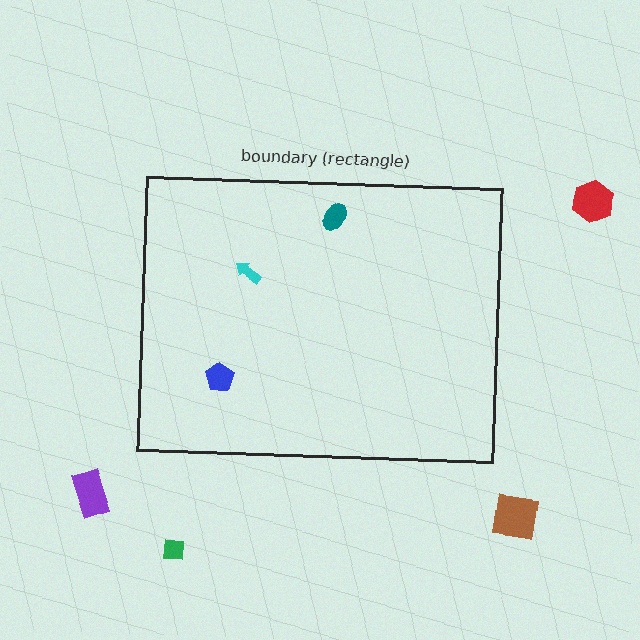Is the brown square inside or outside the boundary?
Outside.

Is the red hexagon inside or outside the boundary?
Outside.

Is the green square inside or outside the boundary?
Outside.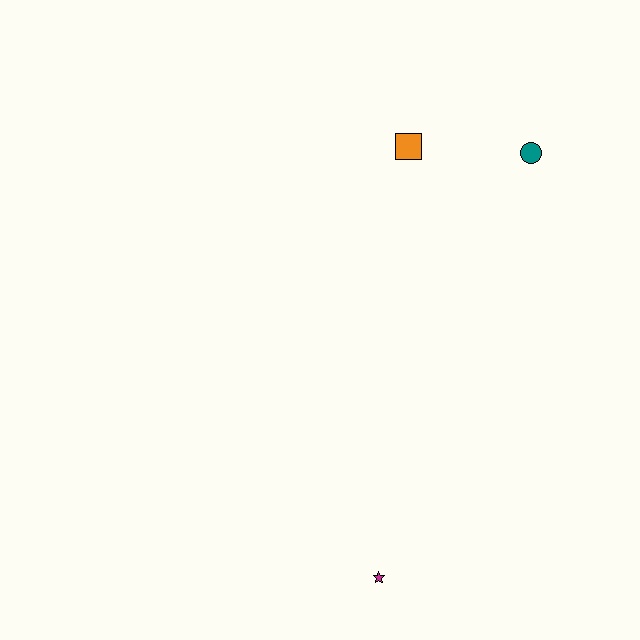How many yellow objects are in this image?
There are no yellow objects.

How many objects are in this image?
There are 3 objects.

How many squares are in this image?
There is 1 square.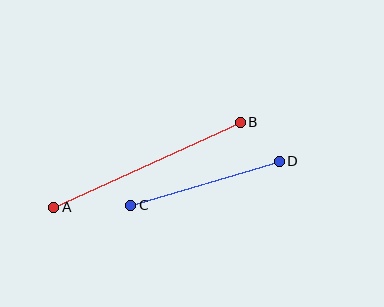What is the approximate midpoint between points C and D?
The midpoint is at approximately (205, 183) pixels.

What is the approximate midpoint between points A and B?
The midpoint is at approximately (147, 165) pixels.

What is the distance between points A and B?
The distance is approximately 205 pixels.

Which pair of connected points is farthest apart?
Points A and B are farthest apart.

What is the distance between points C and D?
The distance is approximately 155 pixels.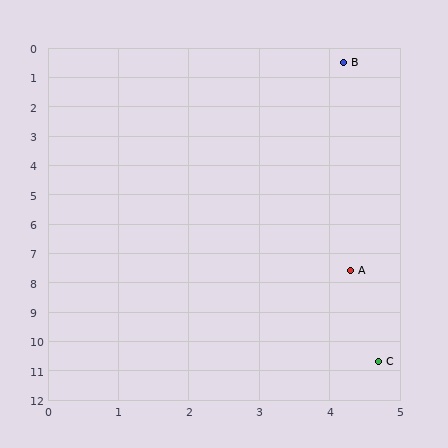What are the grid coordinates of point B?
Point B is at approximately (4.2, 0.5).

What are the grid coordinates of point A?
Point A is at approximately (4.3, 7.6).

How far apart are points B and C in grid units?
Points B and C are about 10.2 grid units apart.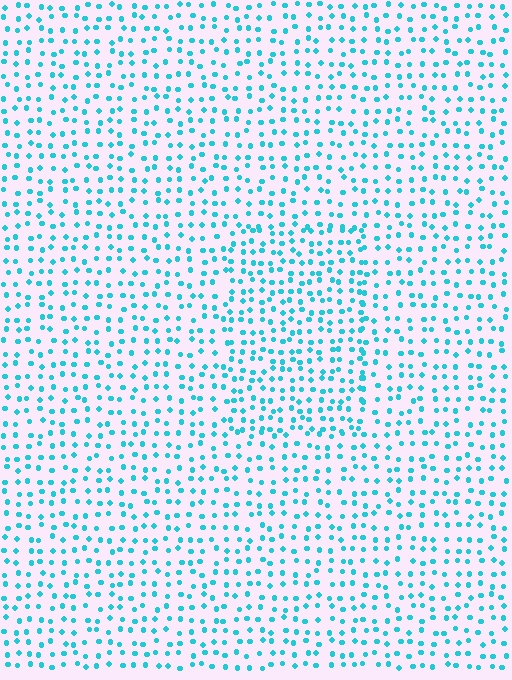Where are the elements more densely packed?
The elements are more densely packed inside the rectangle boundary.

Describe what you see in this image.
The image contains small cyan elements arranged at two different densities. A rectangle-shaped region is visible where the elements are more densely packed than the surrounding area.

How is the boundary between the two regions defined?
The boundary is defined by a change in element density (approximately 1.4x ratio). All elements are the same color, size, and shape.